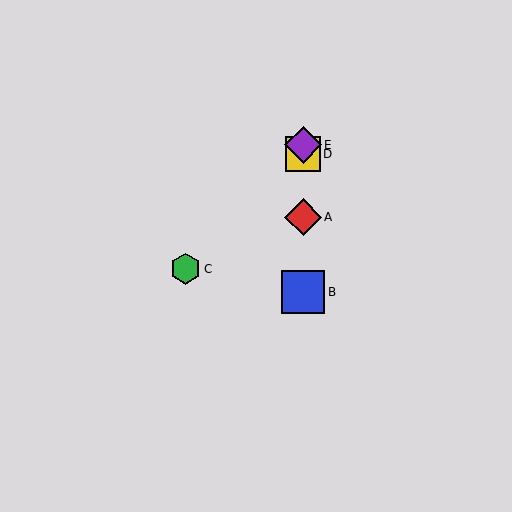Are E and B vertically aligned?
Yes, both are at x≈303.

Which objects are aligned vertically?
Objects A, B, D, E are aligned vertically.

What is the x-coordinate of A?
Object A is at x≈303.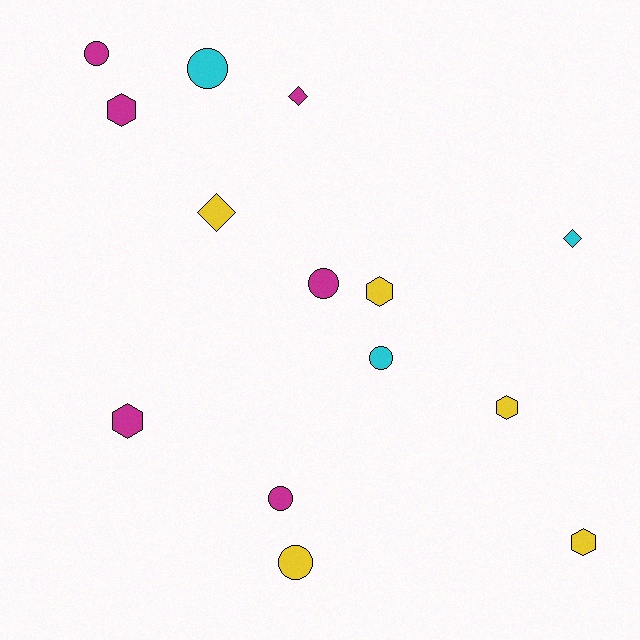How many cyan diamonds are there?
There is 1 cyan diamond.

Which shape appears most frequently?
Circle, with 6 objects.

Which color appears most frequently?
Magenta, with 6 objects.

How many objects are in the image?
There are 14 objects.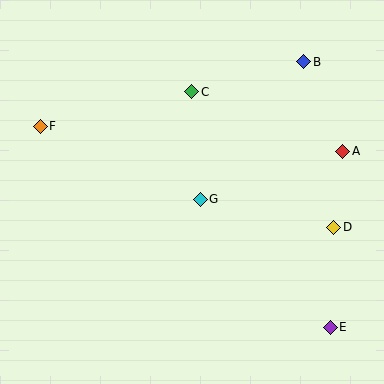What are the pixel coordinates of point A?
Point A is at (343, 151).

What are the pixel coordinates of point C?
Point C is at (192, 92).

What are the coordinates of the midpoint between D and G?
The midpoint between D and G is at (267, 213).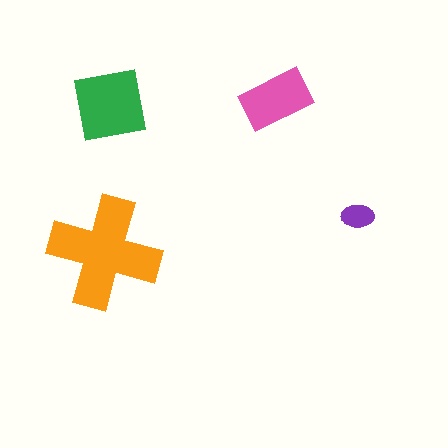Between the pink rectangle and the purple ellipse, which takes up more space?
The pink rectangle.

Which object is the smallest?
The purple ellipse.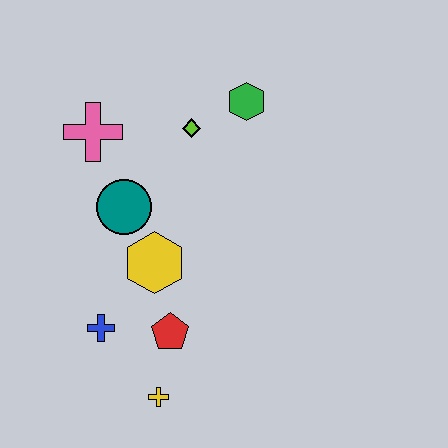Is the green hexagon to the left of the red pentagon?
No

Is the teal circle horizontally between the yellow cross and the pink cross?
Yes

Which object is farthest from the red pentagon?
The green hexagon is farthest from the red pentagon.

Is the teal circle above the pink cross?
No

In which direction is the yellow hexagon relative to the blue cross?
The yellow hexagon is above the blue cross.